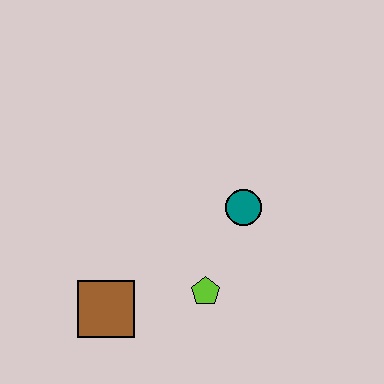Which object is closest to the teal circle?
The lime pentagon is closest to the teal circle.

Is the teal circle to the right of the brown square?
Yes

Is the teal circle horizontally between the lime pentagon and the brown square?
No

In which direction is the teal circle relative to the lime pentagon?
The teal circle is above the lime pentagon.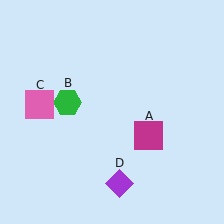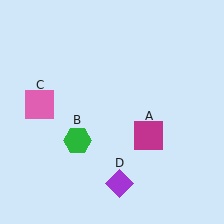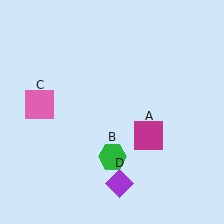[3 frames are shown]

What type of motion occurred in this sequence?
The green hexagon (object B) rotated counterclockwise around the center of the scene.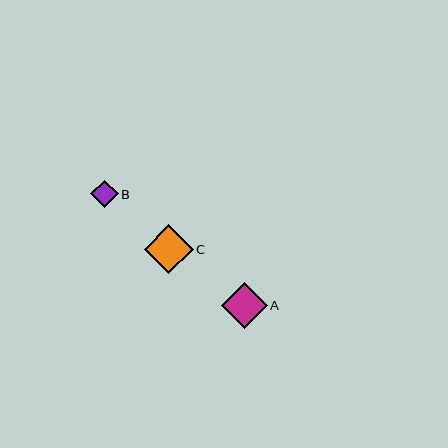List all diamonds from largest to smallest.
From largest to smallest: C, A, B.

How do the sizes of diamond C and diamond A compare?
Diamond C and diamond A are approximately the same size.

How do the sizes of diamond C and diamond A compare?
Diamond C and diamond A are approximately the same size.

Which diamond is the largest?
Diamond C is the largest with a size of approximately 49 pixels.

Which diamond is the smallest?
Diamond B is the smallest with a size of approximately 28 pixels.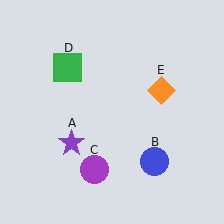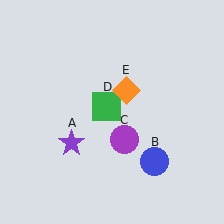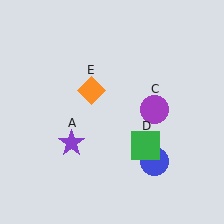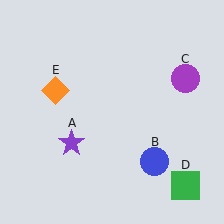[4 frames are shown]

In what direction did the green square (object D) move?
The green square (object D) moved down and to the right.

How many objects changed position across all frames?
3 objects changed position: purple circle (object C), green square (object D), orange diamond (object E).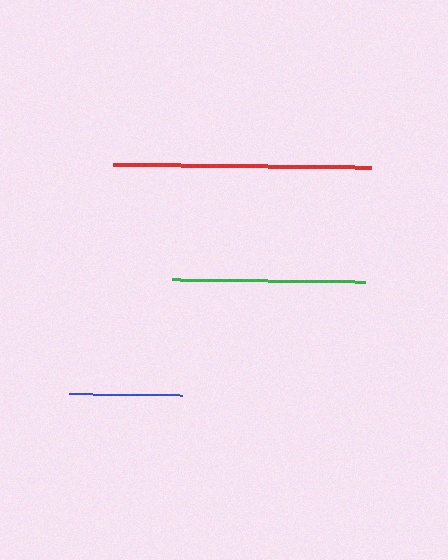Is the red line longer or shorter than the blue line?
The red line is longer than the blue line.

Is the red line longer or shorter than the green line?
The red line is longer than the green line.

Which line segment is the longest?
The red line is the longest at approximately 257 pixels.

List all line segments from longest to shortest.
From longest to shortest: red, green, blue.